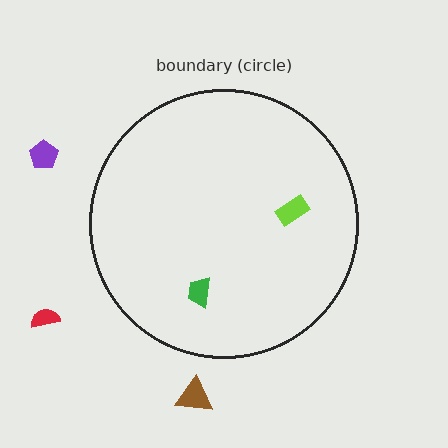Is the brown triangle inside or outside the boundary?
Outside.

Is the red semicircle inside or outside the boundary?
Outside.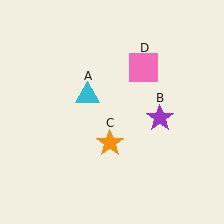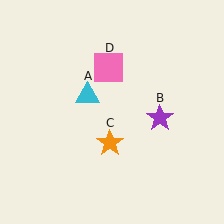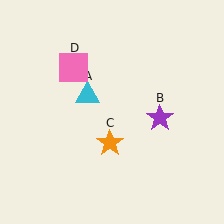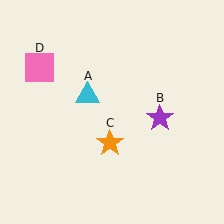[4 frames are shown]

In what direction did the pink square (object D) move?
The pink square (object D) moved left.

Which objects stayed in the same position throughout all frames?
Cyan triangle (object A) and purple star (object B) and orange star (object C) remained stationary.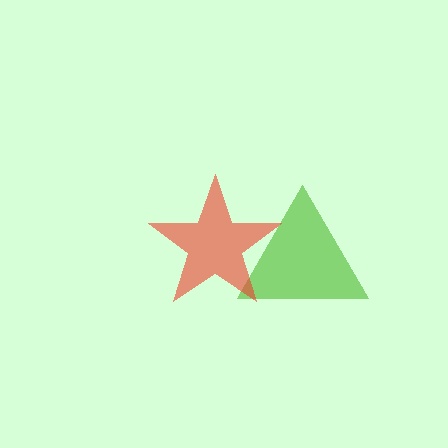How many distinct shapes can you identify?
There are 2 distinct shapes: a lime triangle, a red star.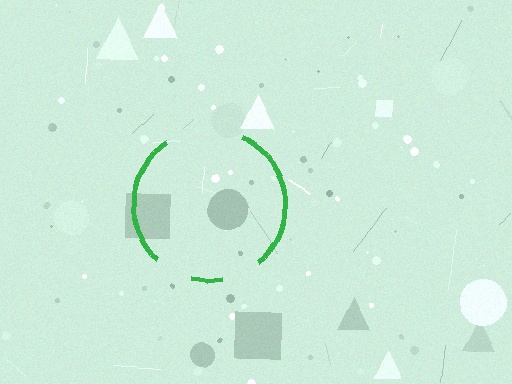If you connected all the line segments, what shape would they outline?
They would outline a circle.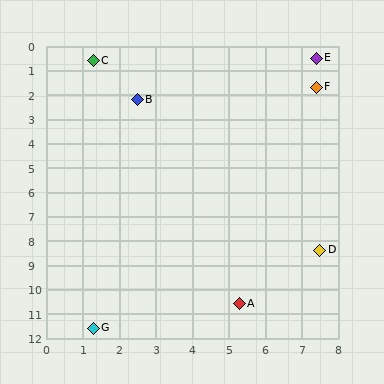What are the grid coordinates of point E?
Point E is at approximately (7.4, 0.5).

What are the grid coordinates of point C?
Point C is at approximately (1.3, 0.6).